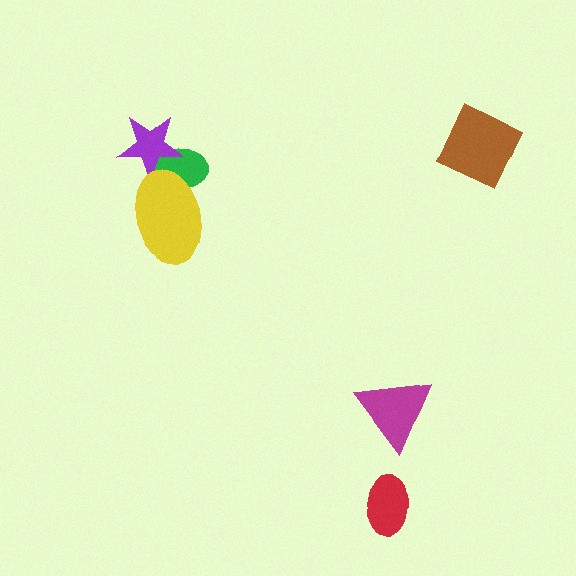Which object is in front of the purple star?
The yellow ellipse is in front of the purple star.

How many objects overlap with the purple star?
2 objects overlap with the purple star.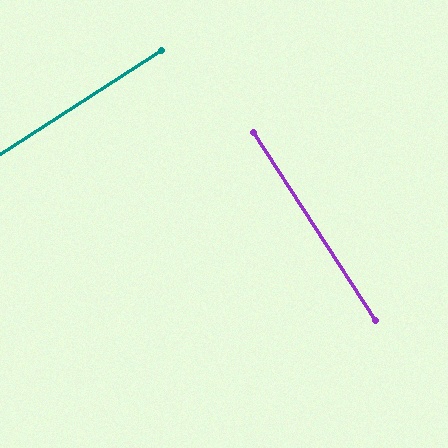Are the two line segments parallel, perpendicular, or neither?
Perpendicular — they meet at approximately 90°.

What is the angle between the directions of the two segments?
Approximately 90 degrees.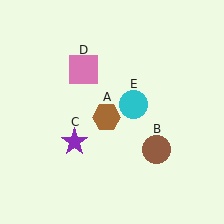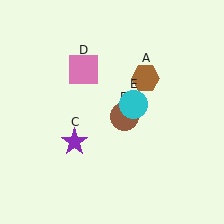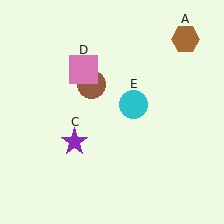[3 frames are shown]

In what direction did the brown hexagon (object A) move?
The brown hexagon (object A) moved up and to the right.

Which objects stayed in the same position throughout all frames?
Purple star (object C) and pink square (object D) and cyan circle (object E) remained stationary.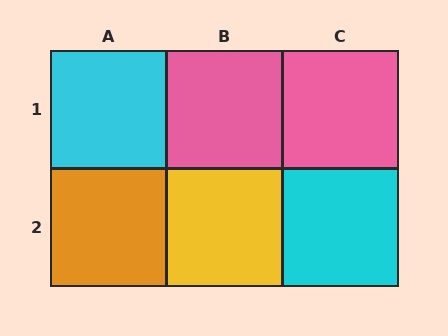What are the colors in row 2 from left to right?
Orange, yellow, cyan.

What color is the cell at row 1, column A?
Cyan.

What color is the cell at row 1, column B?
Pink.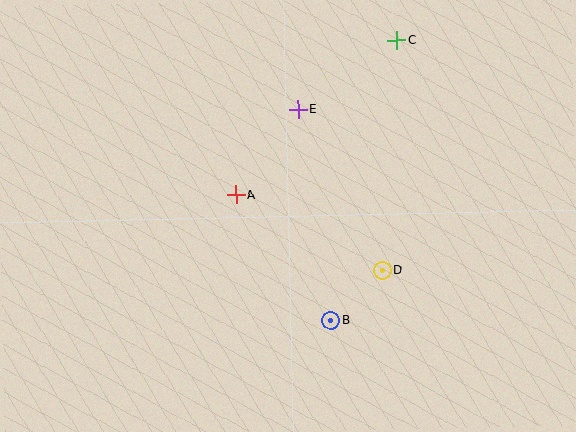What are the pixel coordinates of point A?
Point A is at (236, 195).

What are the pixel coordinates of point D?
Point D is at (383, 270).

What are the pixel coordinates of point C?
Point C is at (397, 40).